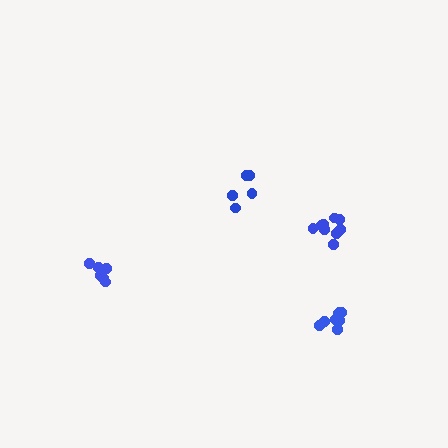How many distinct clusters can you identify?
There are 4 distinct clusters.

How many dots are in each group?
Group 1: 8 dots, Group 2: 6 dots, Group 3: 5 dots, Group 4: 9 dots (28 total).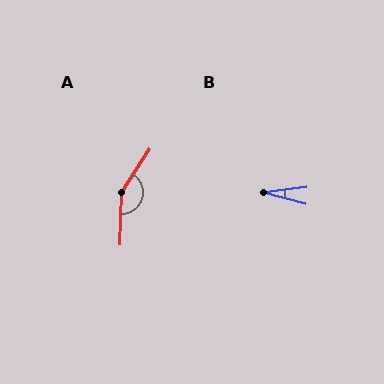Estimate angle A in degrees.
Approximately 149 degrees.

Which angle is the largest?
A, at approximately 149 degrees.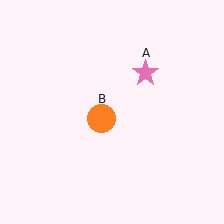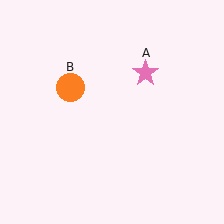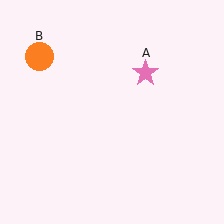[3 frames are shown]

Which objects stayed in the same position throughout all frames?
Pink star (object A) remained stationary.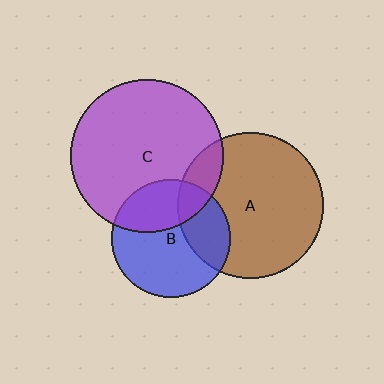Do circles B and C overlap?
Yes.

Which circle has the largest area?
Circle C (purple).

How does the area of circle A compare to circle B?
Approximately 1.5 times.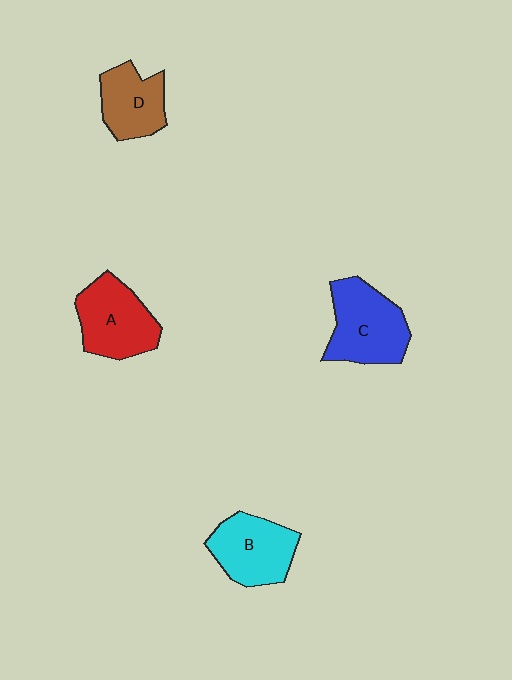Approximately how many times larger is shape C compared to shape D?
Approximately 1.4 times.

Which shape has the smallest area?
Shape D (brown).